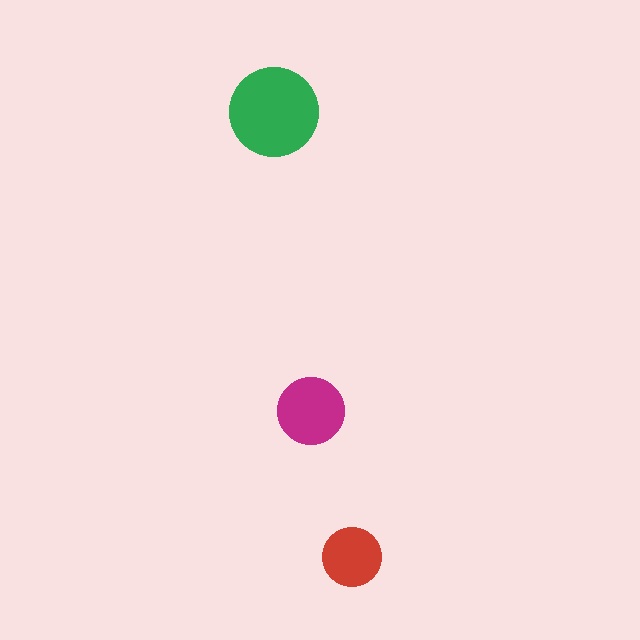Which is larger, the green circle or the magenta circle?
The green one.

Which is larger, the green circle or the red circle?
The green one.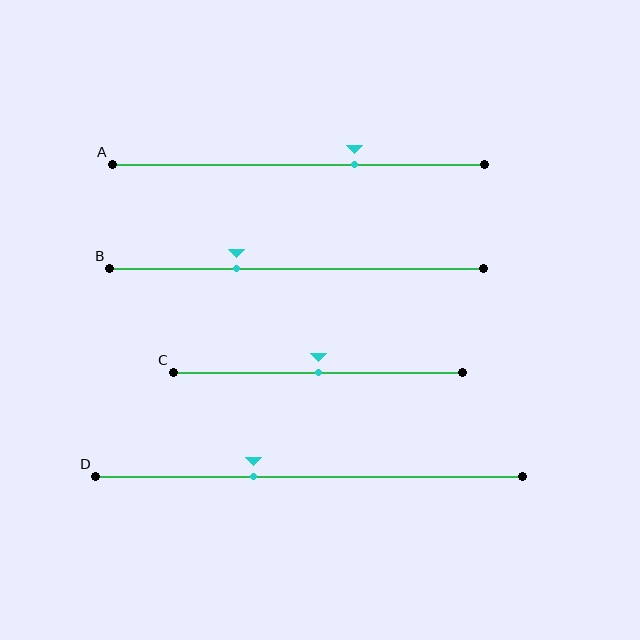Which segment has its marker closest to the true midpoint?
Segment C has its marker closest to the true midpoint.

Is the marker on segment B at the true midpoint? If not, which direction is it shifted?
No, the marker on segment B is shifted to the left by about 16% of the segment length.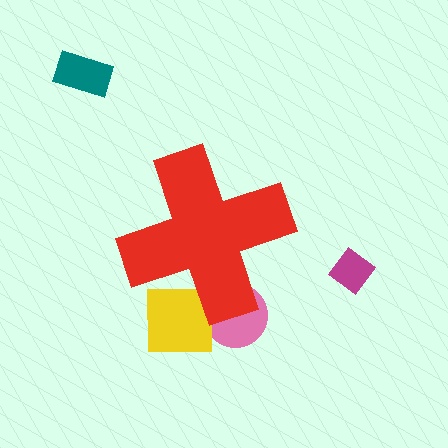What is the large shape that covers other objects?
A red cross.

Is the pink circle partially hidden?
Yes, the pink circle is partially hidden behind the red cross.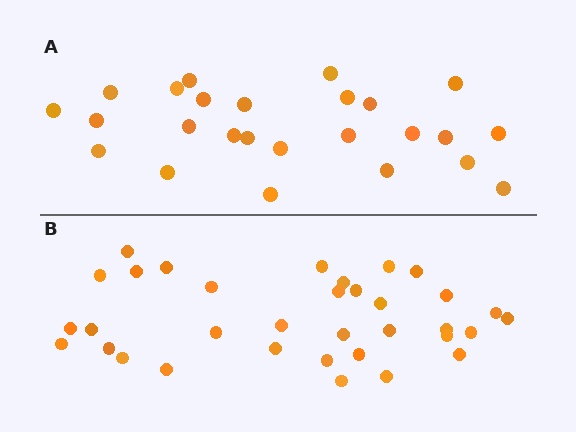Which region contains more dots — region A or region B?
Region B (the bottom region) has more dots.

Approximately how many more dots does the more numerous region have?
Region B has roughly 8 or so more dots than region A.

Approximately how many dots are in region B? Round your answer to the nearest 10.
About 30 dots. (The exact count is 34, which rounds to 30.)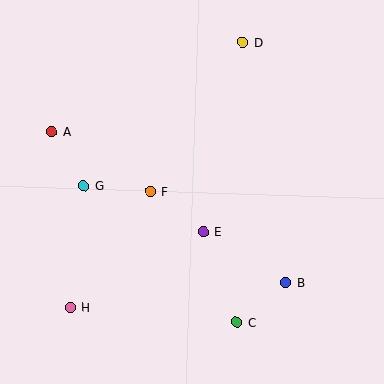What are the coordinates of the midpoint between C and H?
The midpoint between C and H is at (153, 315).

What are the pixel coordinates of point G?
Point G is at (84, 186).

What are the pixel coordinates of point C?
Point C is at (237, 322).